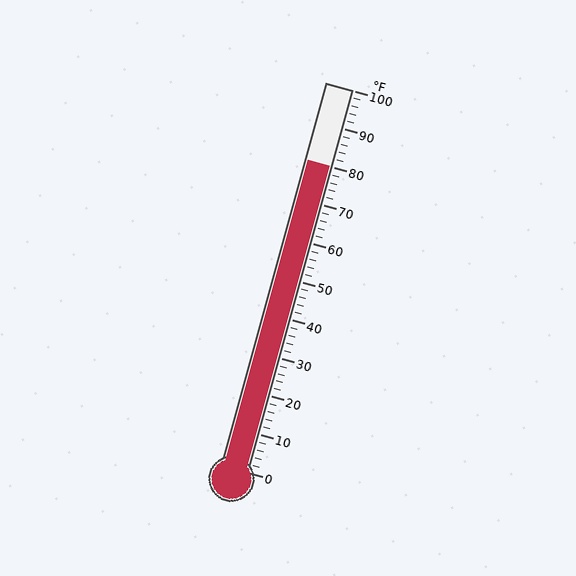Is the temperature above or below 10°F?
The temperature is above 10°F.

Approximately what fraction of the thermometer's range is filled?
The thermometer is filled to approximately 80% of its range.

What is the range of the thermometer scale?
The thermometer scale ranges from 0°F to 100°F.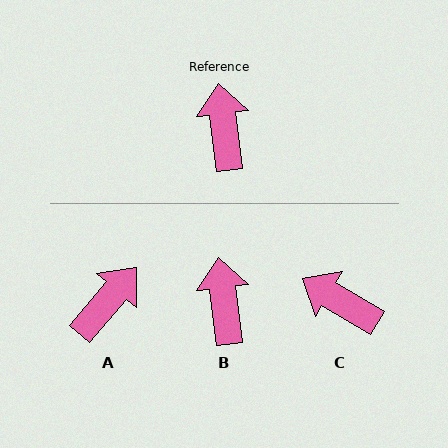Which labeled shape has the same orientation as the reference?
B.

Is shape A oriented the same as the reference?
No, it is off by about 48 degrees.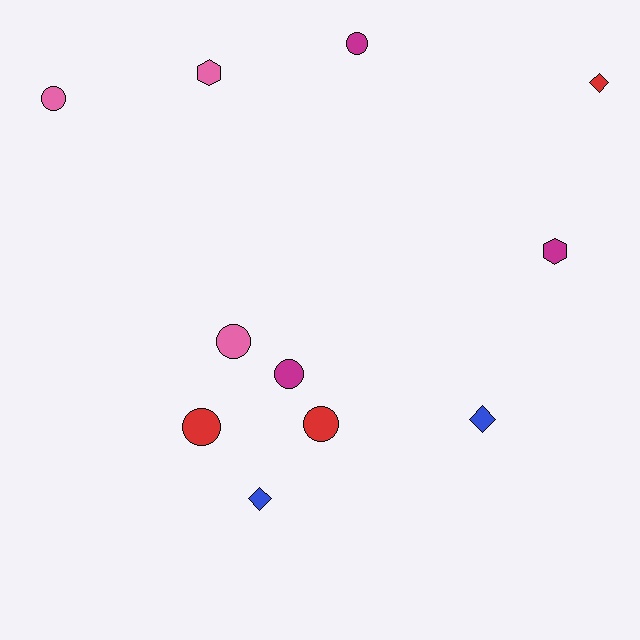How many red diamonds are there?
There is 1 red diamond.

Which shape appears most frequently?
Circle, with 6 objects.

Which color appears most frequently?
Red, with 3 objects.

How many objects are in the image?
There are 11 objects.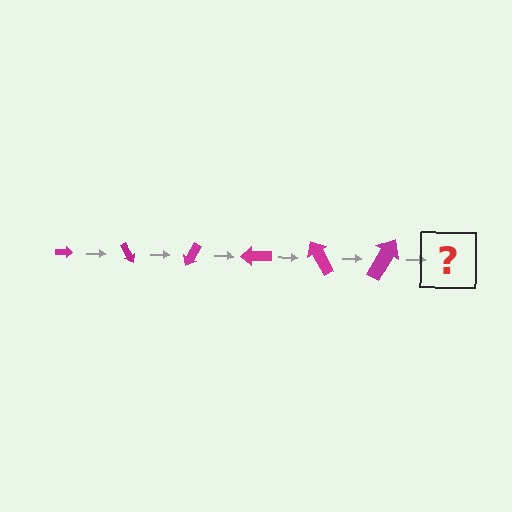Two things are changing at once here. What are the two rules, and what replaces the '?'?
The two rules are that the arrow grows larger each step and it rotates 60 degrees each step. The '?' should be an arrow, larger than the previous one and rotated 360 degrees from the start.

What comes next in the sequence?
The next element should be an arrow, larger than the previous one and rotated 360 degrees from the start.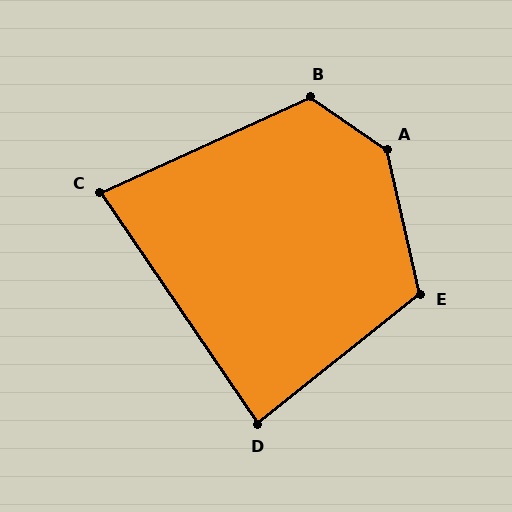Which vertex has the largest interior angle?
A, at approximately 138 degrees.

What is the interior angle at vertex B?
Approximately 121 degrees (obtuse).